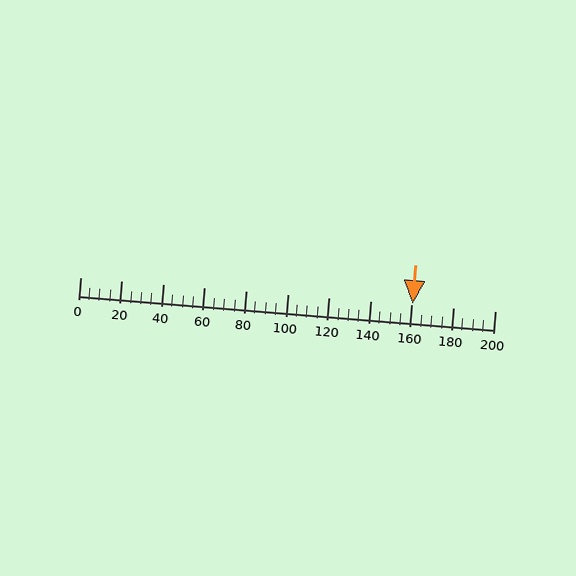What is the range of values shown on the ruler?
The ruler shows values from 0 to 200.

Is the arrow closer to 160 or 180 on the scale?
The arrow is closer to 160.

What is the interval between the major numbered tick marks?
The major tick marks are spaced 20 units apart.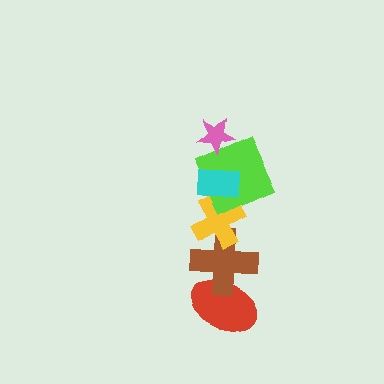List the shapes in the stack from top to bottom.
From top to bottom: the pink star, the cyan rectangle, the lime square, the yellow cross, the brown cross, the red ellipse.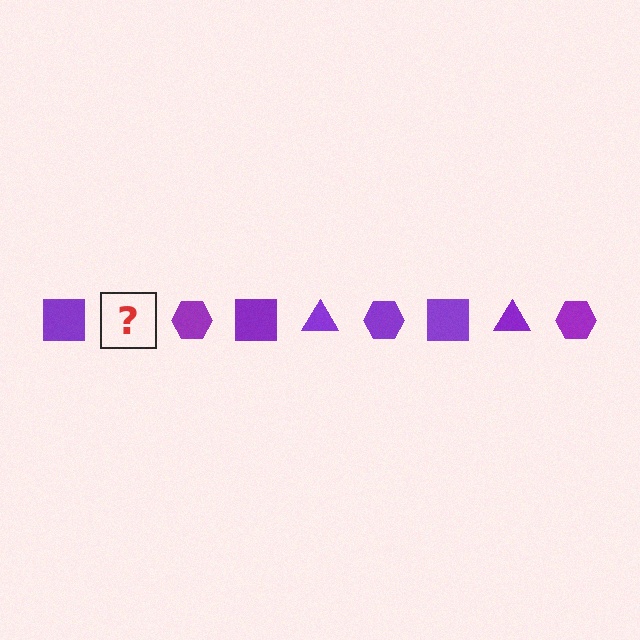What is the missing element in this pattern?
The missing element is a purple triangle.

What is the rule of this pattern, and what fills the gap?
The rule is that the pattern cycles through square, triangle, hexagon shapes in purple. The gap should be filled with a purple triangle.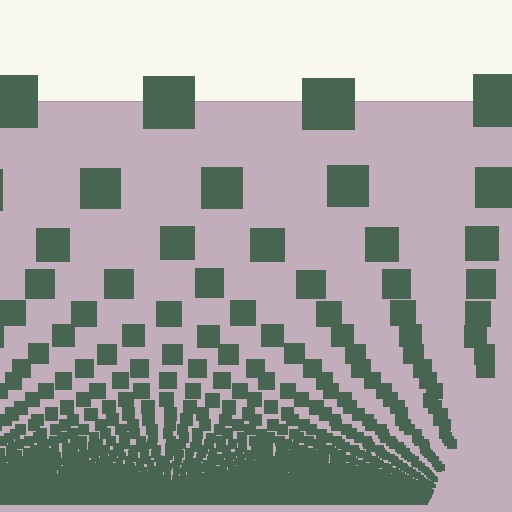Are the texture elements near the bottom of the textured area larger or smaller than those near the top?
Smaller. The gradient is inverted — elements near the bottom are smaller and denser.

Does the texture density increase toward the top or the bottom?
Density increases toward the bottom.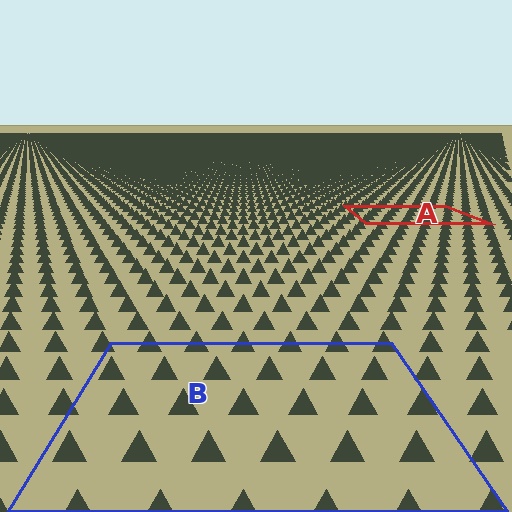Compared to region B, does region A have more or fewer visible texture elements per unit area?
Region A has more texture elements per unit area — they are packed more densely because it is farther away.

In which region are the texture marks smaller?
The texture marks are smaller in region A, because it is farther away.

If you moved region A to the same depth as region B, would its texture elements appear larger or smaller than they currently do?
They would appear larger. At a closer depth, the same texture elements are projected at a bigger on-screen size.